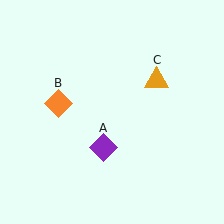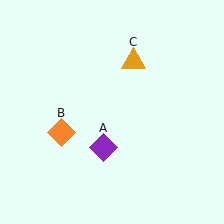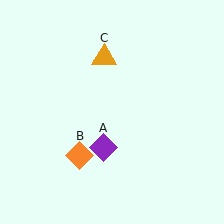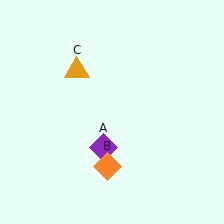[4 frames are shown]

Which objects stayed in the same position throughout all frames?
Purple diamond (object A) remained stationary.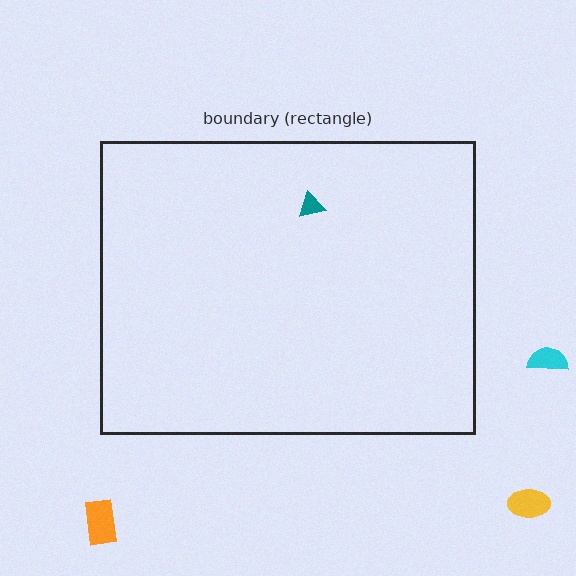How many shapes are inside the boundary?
1 inside, 3 outside.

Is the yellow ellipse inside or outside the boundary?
Outside.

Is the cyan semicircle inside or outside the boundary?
Outside.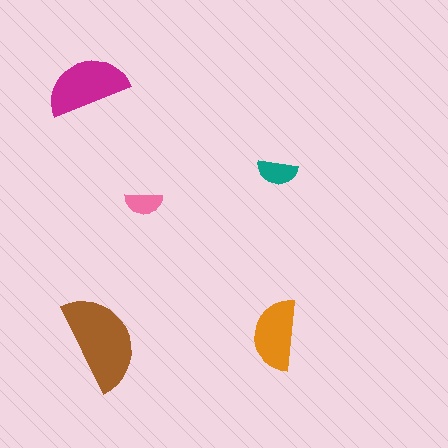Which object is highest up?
The magenta semicircle is topmost.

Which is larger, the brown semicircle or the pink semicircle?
The brown one.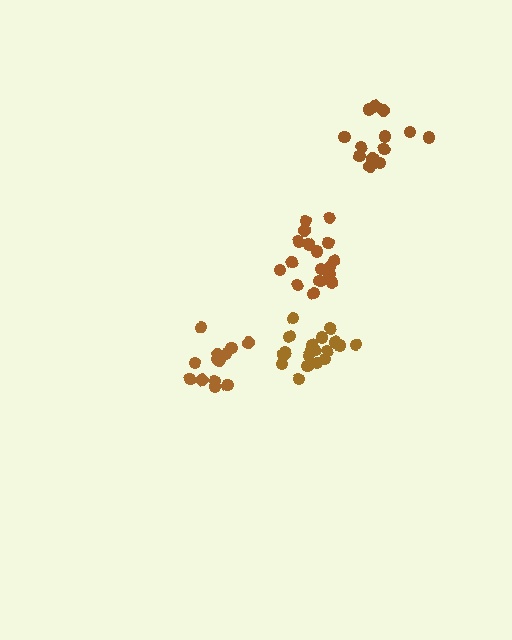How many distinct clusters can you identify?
There are 4 distinct clusters.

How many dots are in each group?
Group 1: 17 dots, Group 2: 13 dots, Group 3: 13 dots, Group 4: 19 dots (62 total).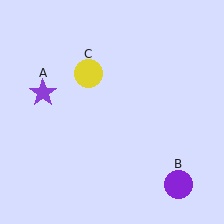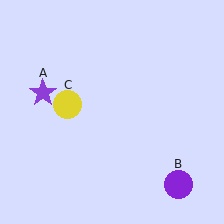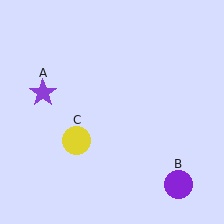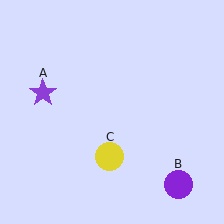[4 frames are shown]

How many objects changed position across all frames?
1 object changed position: yellow circle (object C).